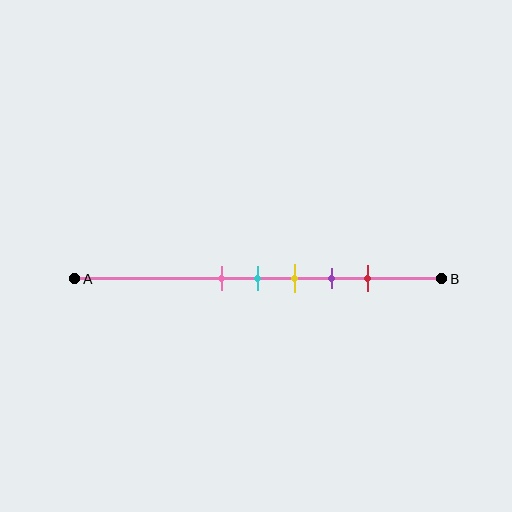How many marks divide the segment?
There are 5 marks dividing the segment.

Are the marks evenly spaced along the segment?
Yes, the marks are approximately evenly spaced.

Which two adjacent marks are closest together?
The pink and cyan marks are the closest adjacent pair.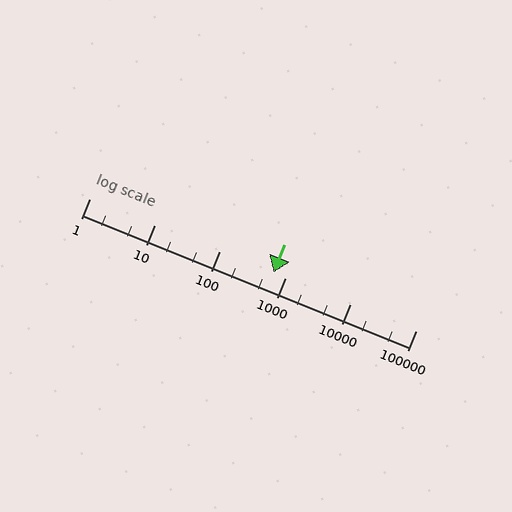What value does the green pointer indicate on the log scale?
The pointer indicates approximately 650.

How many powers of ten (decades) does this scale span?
The scale spans 5 decades, from 1 to 100000.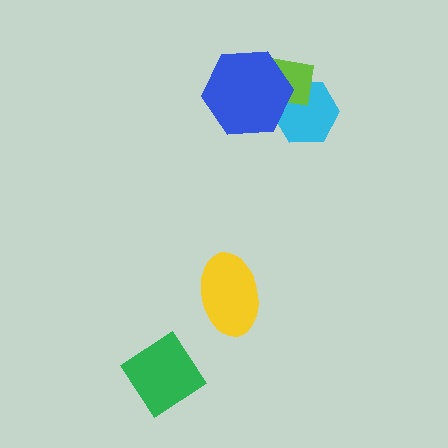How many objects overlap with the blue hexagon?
2 objects overlap with the blue hexagon.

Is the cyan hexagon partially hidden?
Yes, it is partially covered by another shape.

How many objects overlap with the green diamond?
0 objects overlap with the green diamond.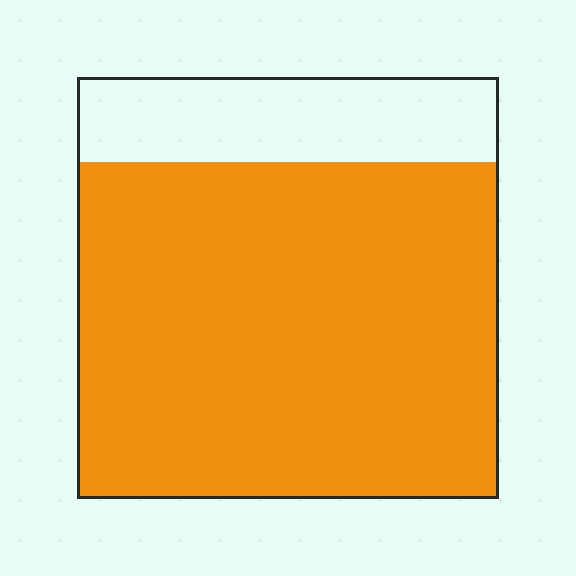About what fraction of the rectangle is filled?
About four fifths (4/5).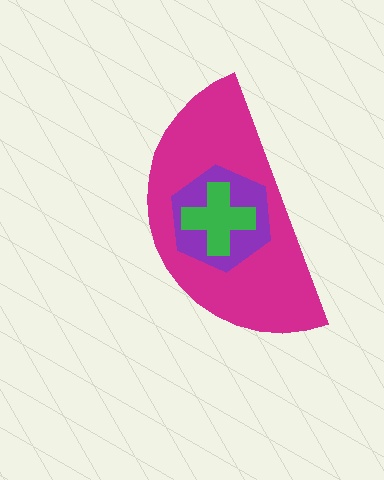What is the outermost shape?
The magenta semicircle.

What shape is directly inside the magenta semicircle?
The purple hexagon.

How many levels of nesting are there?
3.